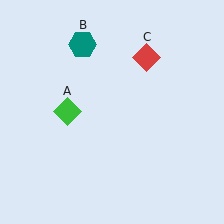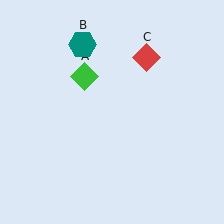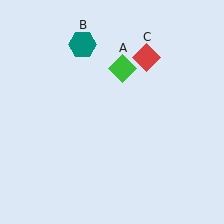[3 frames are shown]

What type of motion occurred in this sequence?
The green diamond (object A) rotated clockwise around the center of the scene.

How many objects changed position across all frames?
1 object changed position: green diamond (object A).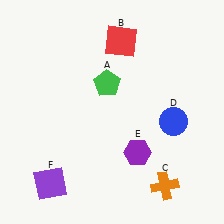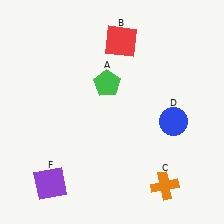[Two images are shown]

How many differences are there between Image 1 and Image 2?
There is 1 difference between the two images.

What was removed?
The purple hexagon (E) was removed in Image 2.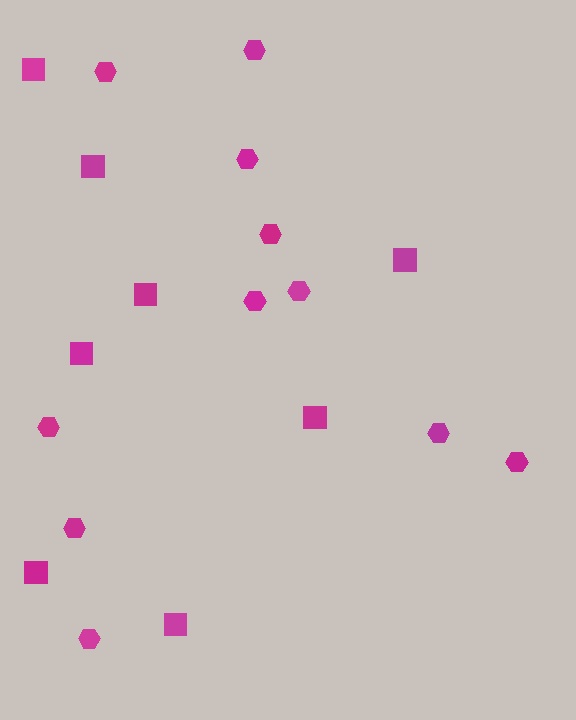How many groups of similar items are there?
There are 2 groups: one group of hexagons (11) and one group of squares (8).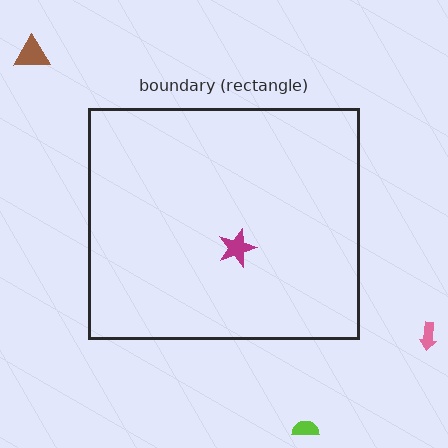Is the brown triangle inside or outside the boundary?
Outside.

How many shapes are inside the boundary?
1 inside, 3 outside.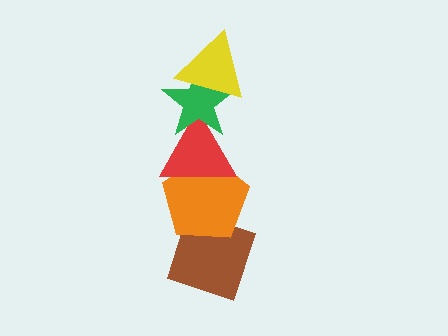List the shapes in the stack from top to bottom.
From top to bottom: the yellow triangle, the green star, the red triangle, the orange pentagon, the brown diamond.